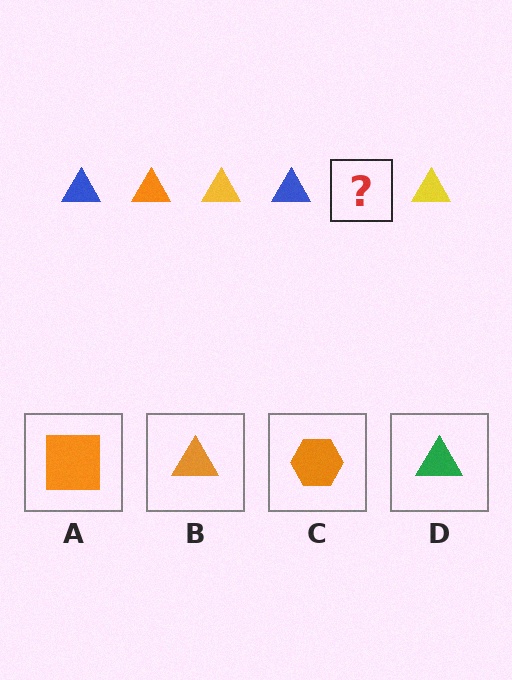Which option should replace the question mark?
Option B.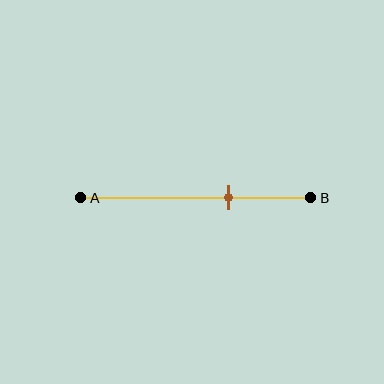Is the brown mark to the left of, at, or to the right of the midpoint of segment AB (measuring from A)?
The brown mark is to the right of the midpoint of segment AB.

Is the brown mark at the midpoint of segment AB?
No, the mark is at about 65% from A, not at the 50% midpoint.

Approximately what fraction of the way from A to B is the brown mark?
The brown mark is approximately 65% of the way from A to B.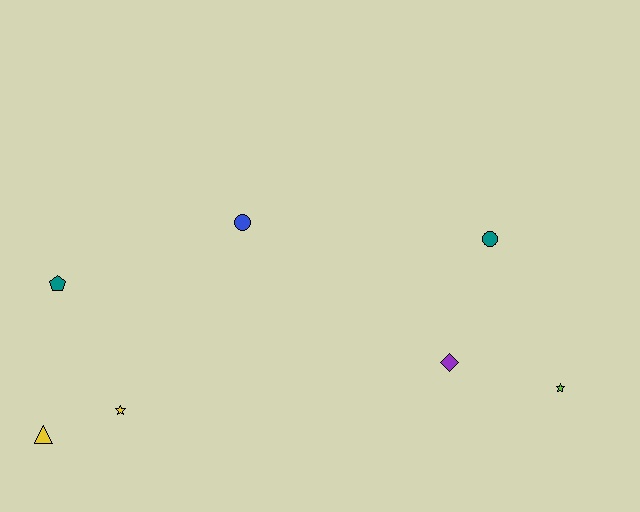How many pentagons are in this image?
There is 1 pentagon.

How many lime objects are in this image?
There is 1 lime object.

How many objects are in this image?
There are 7 objects.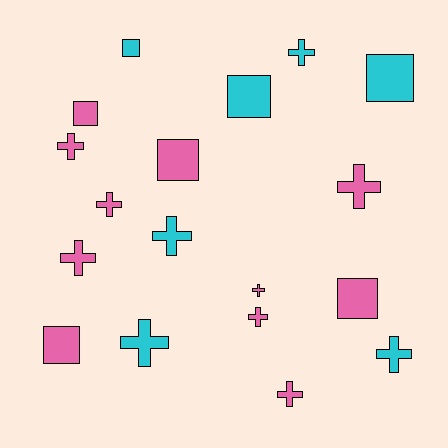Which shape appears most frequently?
Cross, with 11 objects.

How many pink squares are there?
There are 4 pink squares.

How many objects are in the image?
There are 18 objects.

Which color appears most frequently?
Pink, with 11 objects.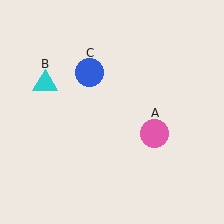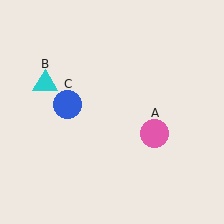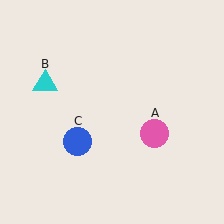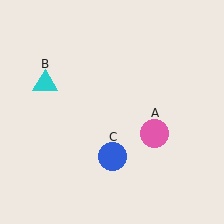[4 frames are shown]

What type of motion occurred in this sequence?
The blue circle (object C) rotated counterclockwise around the center of the scene.